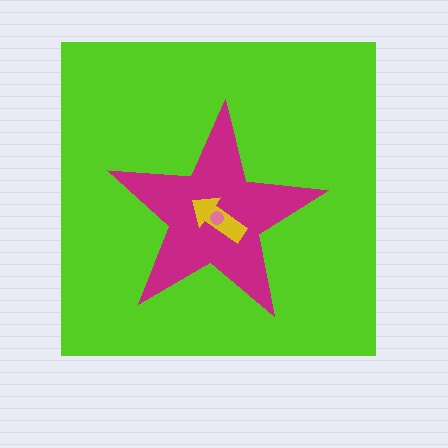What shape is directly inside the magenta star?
The yellow arrow.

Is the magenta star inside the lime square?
Yes.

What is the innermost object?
The pink circle.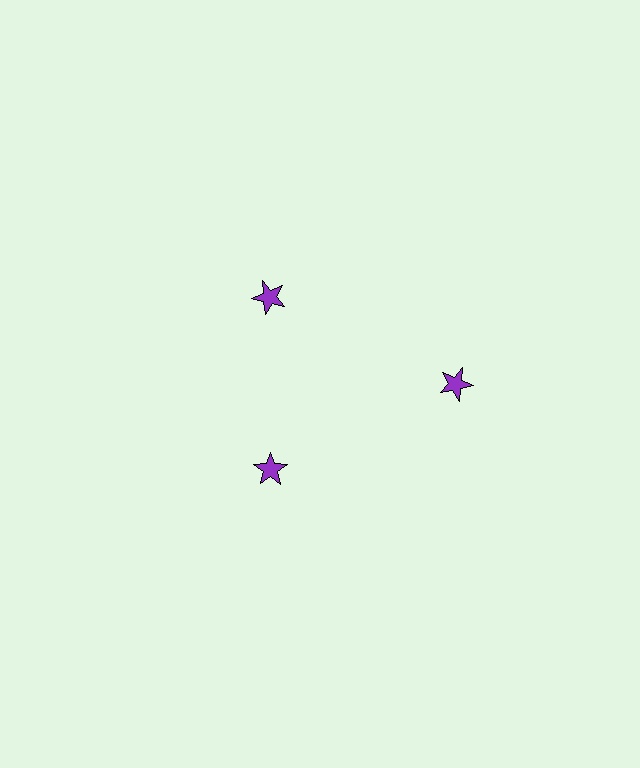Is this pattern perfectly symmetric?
No. The 3 purple stars are arranged in a ring, but one element near the 3 o'clock position is pushed outward from the center, breaking the 3-fold rotational symmetry.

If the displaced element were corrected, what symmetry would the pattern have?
It would have 3-fold rotational symmetry — the pattern would map onto itself every 120 degrees.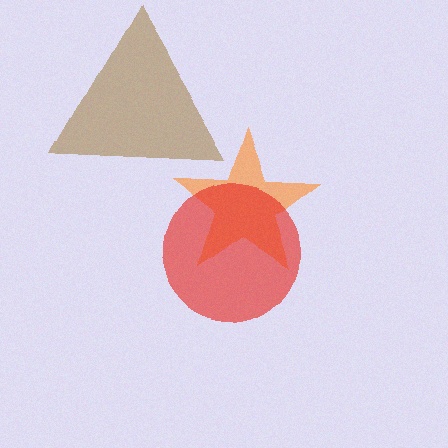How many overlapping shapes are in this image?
There are 3 overlapping shapes in the image.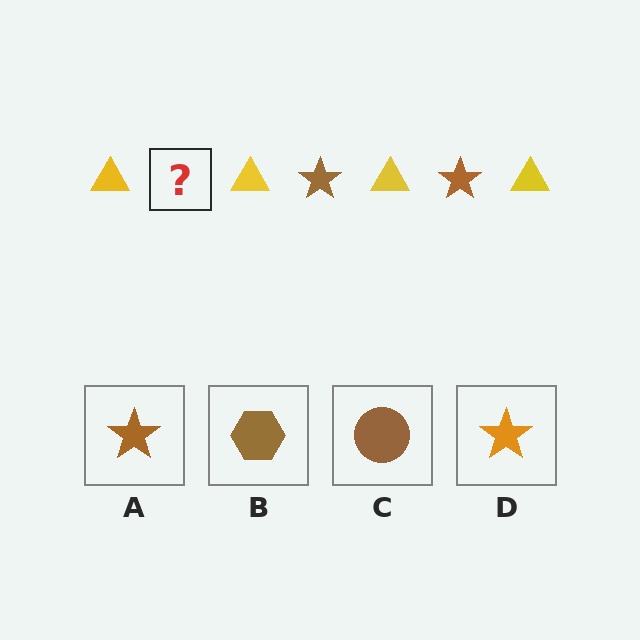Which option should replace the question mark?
Option A.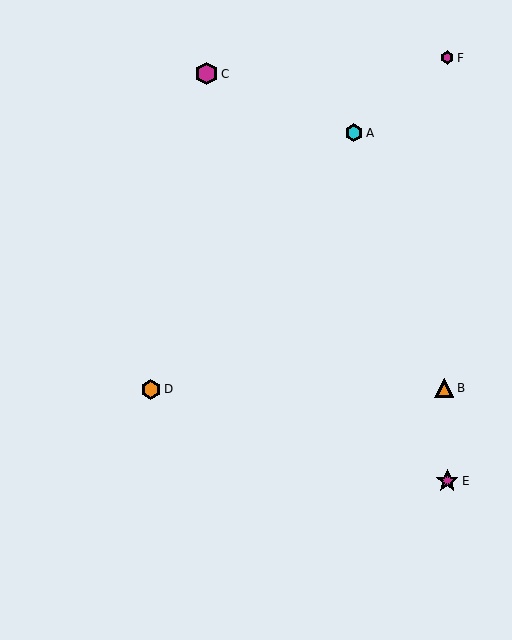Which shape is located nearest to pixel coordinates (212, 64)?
The magenta hexagon (labeled C) at (206, 74) is nearest to that location.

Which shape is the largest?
The magenta star (labeled E) is the largest.